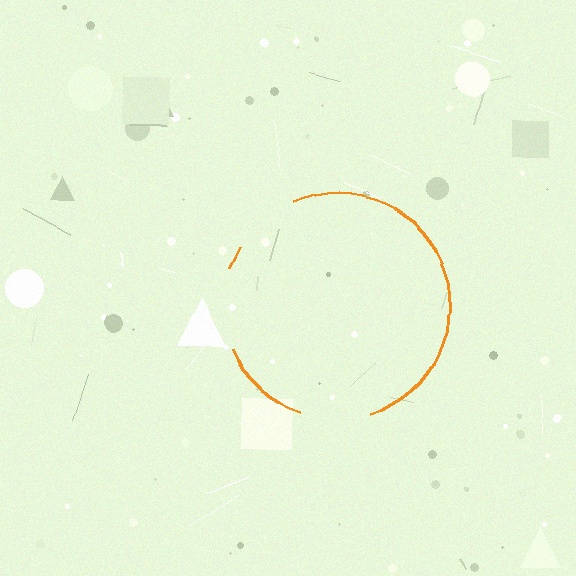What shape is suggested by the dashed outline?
The dashed outline suggests a circle.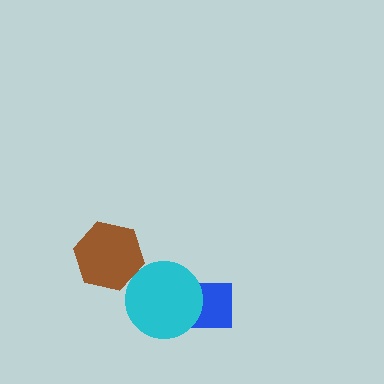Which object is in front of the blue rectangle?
The cyan circle is in front of the blue rectangle.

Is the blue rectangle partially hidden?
Yes, it is partially covered by another shape.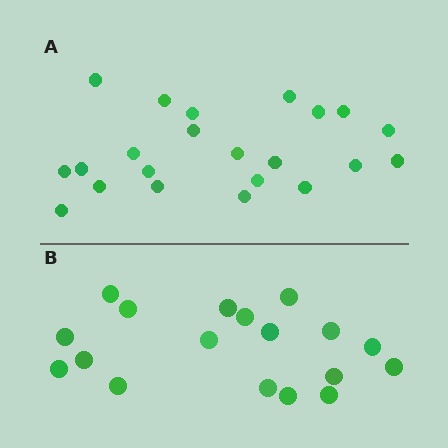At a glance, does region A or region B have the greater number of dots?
Region A (the top region) has more dots.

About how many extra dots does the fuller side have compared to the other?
Region A has about 4 more dots than region B.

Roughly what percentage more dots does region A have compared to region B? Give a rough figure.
About 20% more.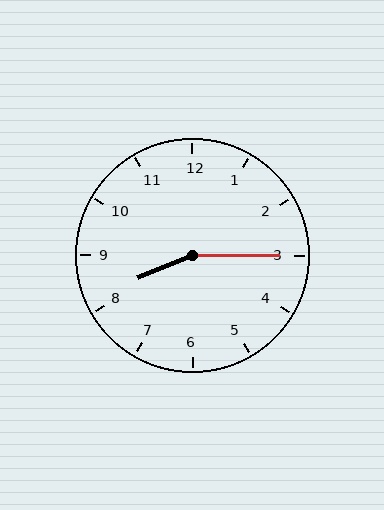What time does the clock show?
8:15.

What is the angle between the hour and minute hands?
Approximately 158 degrees.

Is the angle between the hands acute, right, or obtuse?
It is obtuse.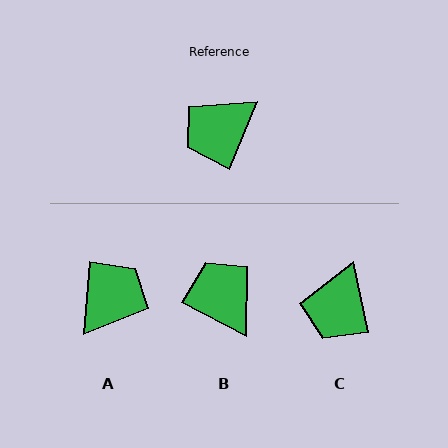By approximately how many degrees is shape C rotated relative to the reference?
Approximately 34 degrees counter-clockwise.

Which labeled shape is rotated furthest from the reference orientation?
A, about 162 degrees away.